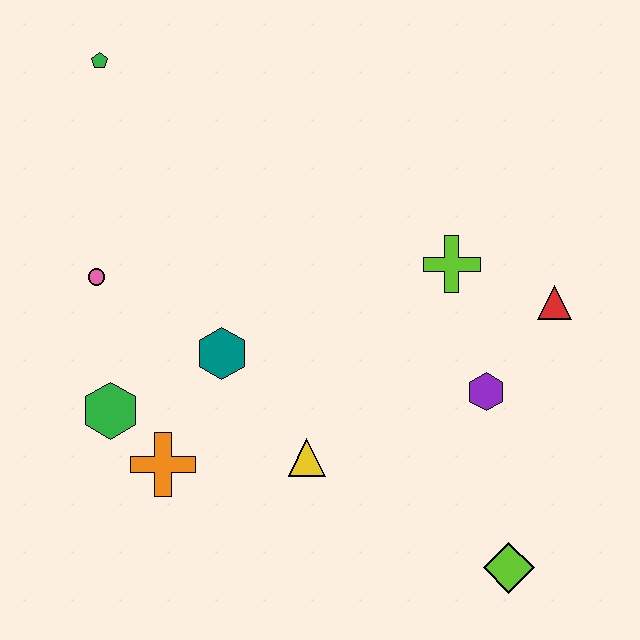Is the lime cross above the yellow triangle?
Yes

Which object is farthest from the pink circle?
The lime diamond is farthest from the pink circle.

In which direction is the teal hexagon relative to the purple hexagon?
The teal hexagon is to the left of the purple hexagon.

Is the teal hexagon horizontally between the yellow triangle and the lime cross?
No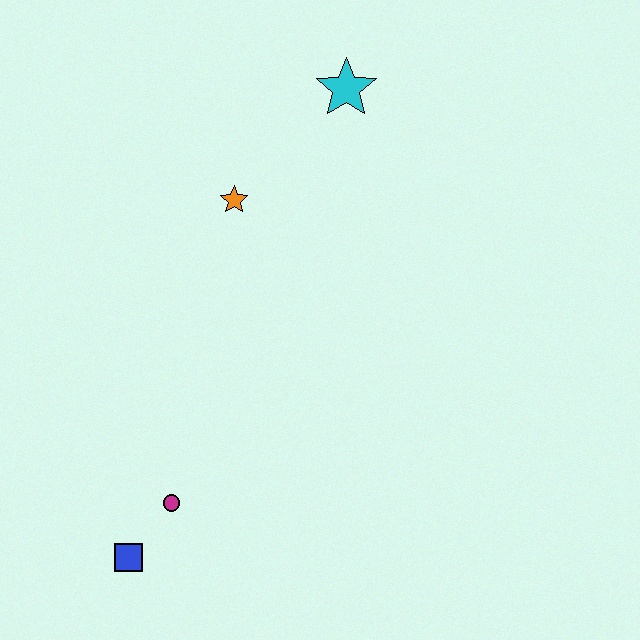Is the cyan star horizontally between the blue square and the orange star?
No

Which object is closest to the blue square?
The magenta circle is closest to the blue square.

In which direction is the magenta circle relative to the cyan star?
The magenta circle is below the cyan star.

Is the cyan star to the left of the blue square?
No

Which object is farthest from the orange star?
The blue square is farthest from the orange star.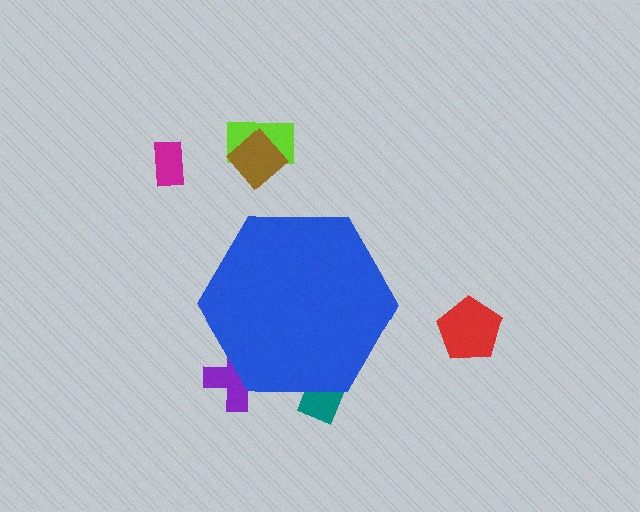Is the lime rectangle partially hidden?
No, the lime rectangle is fully visible.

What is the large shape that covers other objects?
A blue hexagon.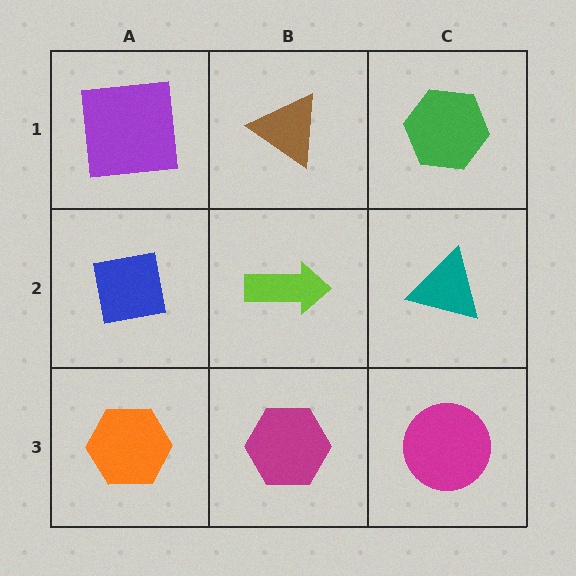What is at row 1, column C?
A green hexagon.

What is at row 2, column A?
A blue square.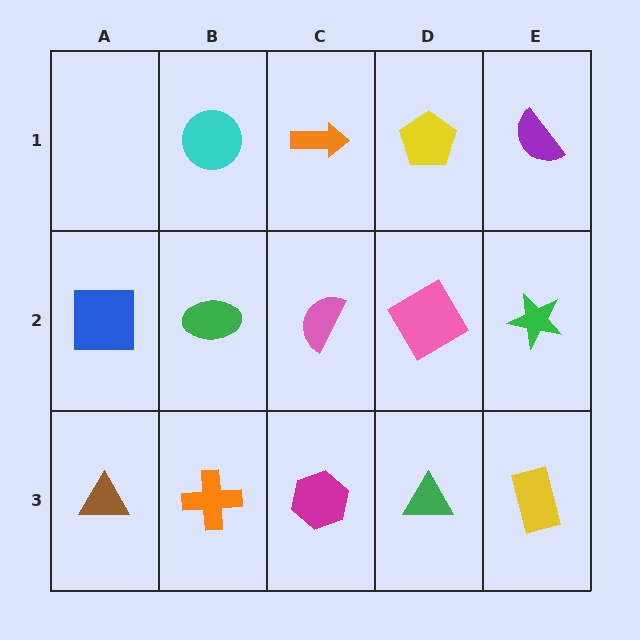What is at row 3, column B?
An orange cross.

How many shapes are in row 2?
5 shapes.